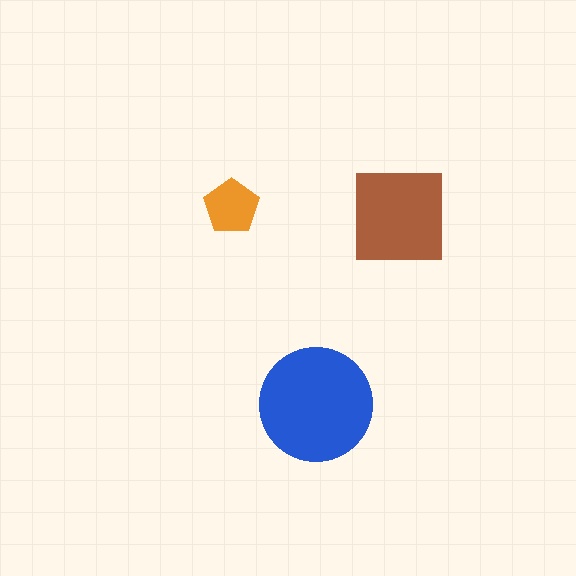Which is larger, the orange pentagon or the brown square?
The brown square.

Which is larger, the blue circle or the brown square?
The blue circle.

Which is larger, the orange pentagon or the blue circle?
The blue circle.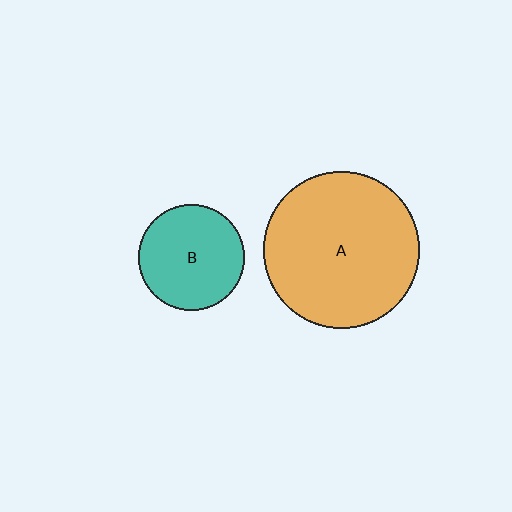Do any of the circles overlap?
No, none of the circles overlap.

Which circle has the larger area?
Circle A (orange).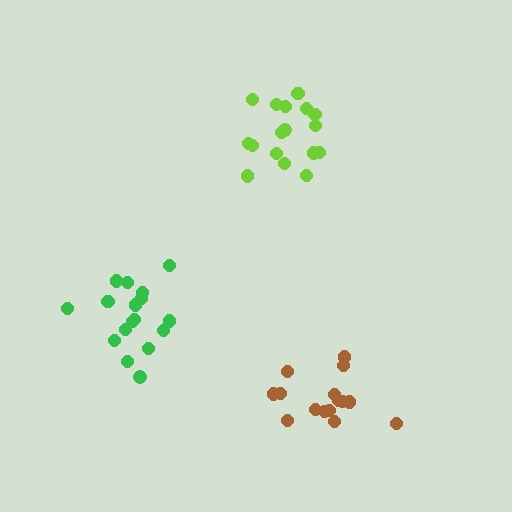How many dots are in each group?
Group 1: 15 dots, Group 2: 17 dots, Group 3: 17 dots (49 total).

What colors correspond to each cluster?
The clusters are colored: brown, lime, green.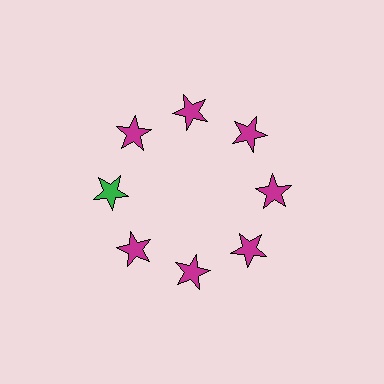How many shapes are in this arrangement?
There are 8 shapes arranged in a ring pattern.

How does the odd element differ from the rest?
It has a different color: green instead of magenta.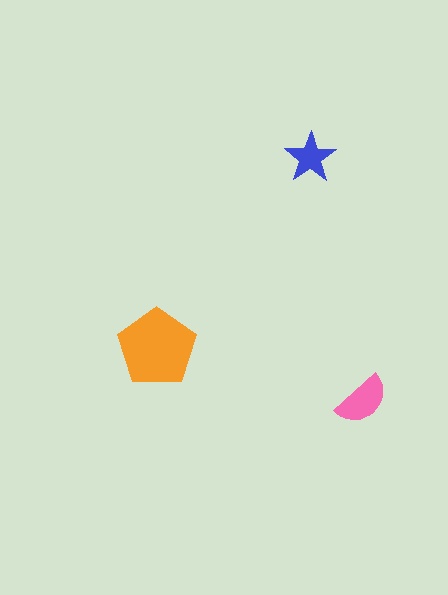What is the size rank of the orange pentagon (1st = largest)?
1st.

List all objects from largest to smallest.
The orange pentagon, the pink semicircle, the blue star.